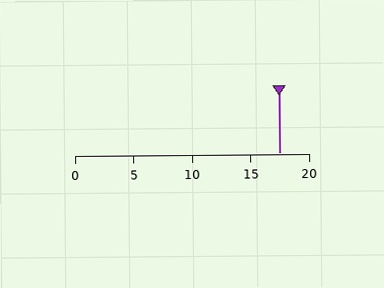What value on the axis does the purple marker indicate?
The marker indicates approximately 17.5.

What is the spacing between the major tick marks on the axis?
The major ticks are spaced 5 apart.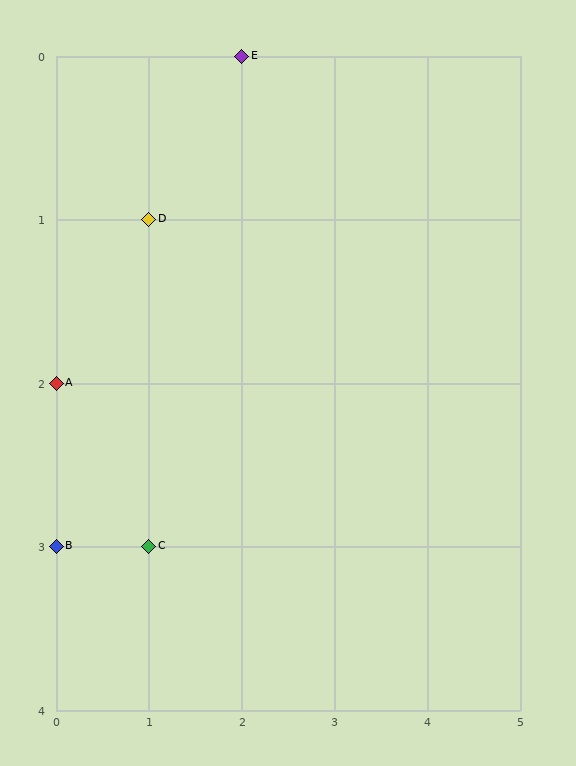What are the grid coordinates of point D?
Point D is at grid coordinates (1, 1).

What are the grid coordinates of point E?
Point E is at grid coordinates (2, 0).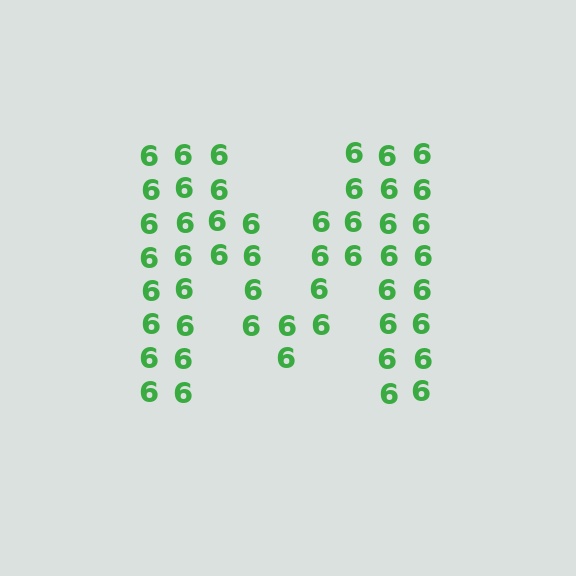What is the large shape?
The large shape is the letter M.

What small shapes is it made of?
It is made of small digit 6's.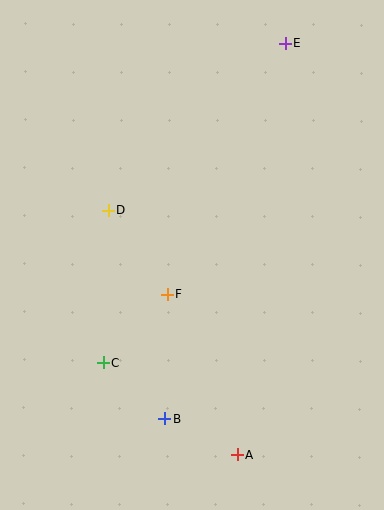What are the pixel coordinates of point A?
Point A is at (238, 455).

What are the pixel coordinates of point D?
Point D is at (108, 210).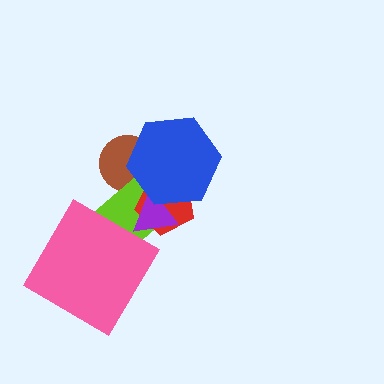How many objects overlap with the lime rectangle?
5 objects overlap with the lime rectangle.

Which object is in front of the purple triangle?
The blue hexagon is in front of the purple triangle.